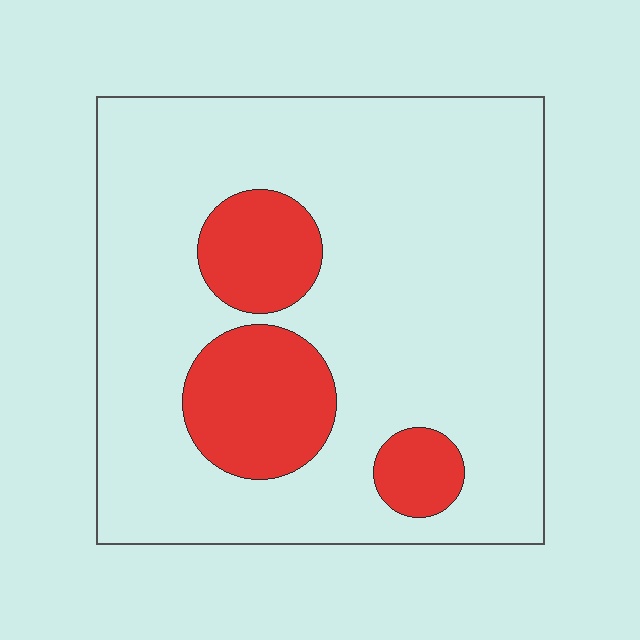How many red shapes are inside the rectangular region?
3.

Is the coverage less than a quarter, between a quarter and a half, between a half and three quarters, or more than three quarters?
Less than a quarter.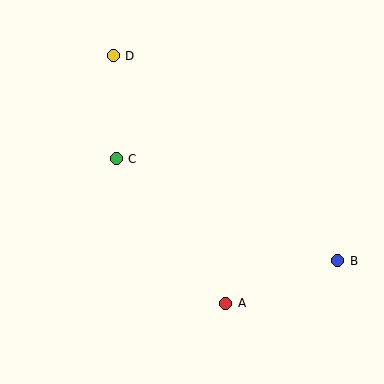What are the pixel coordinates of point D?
Point D is at (113, 56).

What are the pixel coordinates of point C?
Point C is at (116, 159).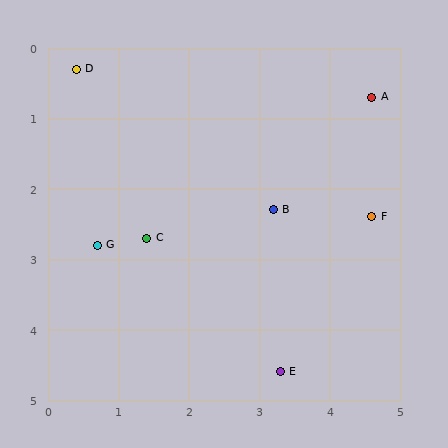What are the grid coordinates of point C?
Point C is at approximately (1.4, 2.7).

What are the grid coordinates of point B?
Point B is at approximately (3.2, 2.3).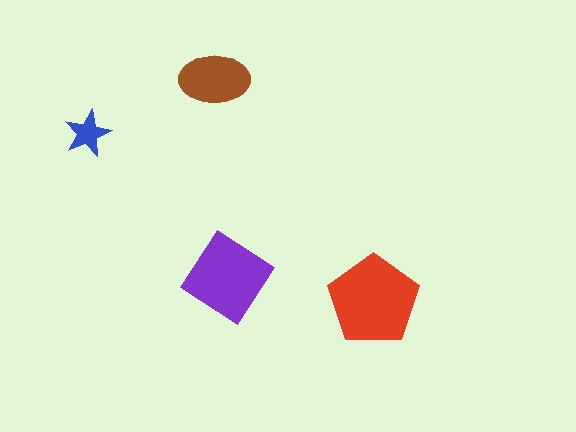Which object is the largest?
The red pentagon.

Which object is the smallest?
The blue star.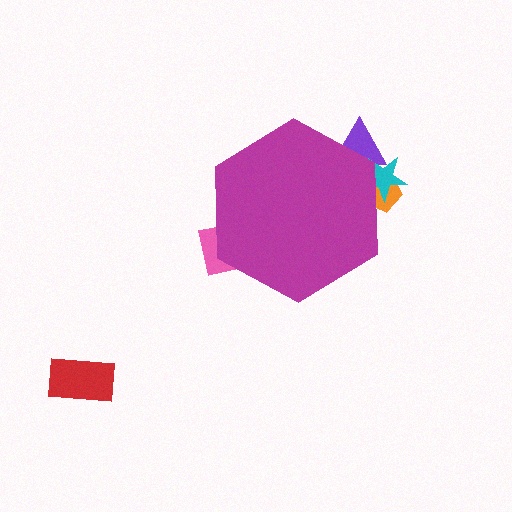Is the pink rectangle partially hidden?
Yes, the pink rectangle is partially hidden behind the magenta hexagon.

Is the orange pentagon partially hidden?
Yes, the orange pentagon is partially hidden behind the magenta hexagon.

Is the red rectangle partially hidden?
No, the red rectangle is fully visible.